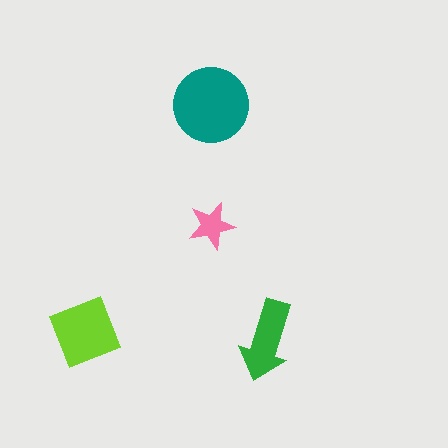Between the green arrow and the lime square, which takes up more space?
The lime square.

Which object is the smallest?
The pink star.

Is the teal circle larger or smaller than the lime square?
Larger.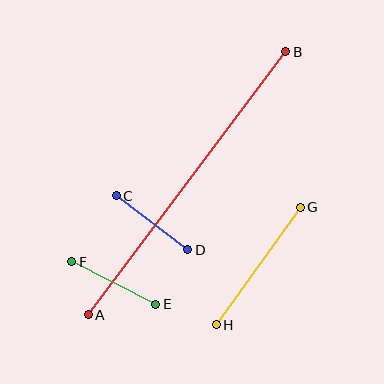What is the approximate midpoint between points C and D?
The midpoint is at approximately (152, 223) pixels.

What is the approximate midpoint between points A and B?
The midpoint is at approximately (187, 183) pixels.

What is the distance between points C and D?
The distance is approximately 90 pixels.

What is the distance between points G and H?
The distance is approximately 144 pixels.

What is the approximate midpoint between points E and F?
The midpoint is at approximately (114, 283) pixels.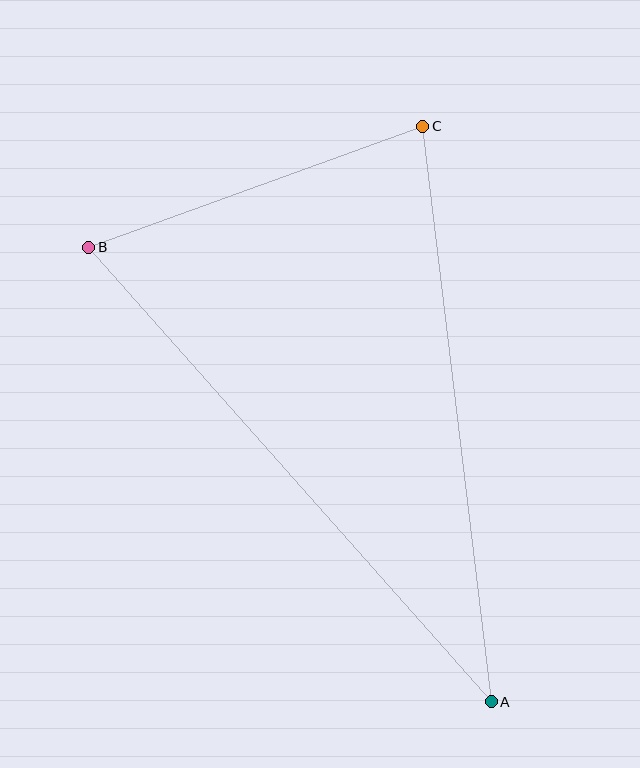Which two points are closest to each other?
Points B and C are closest to each other.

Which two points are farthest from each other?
Points A and B are farthest from each other.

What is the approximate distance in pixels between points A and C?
The distance between A and C is approximately 580 pixels.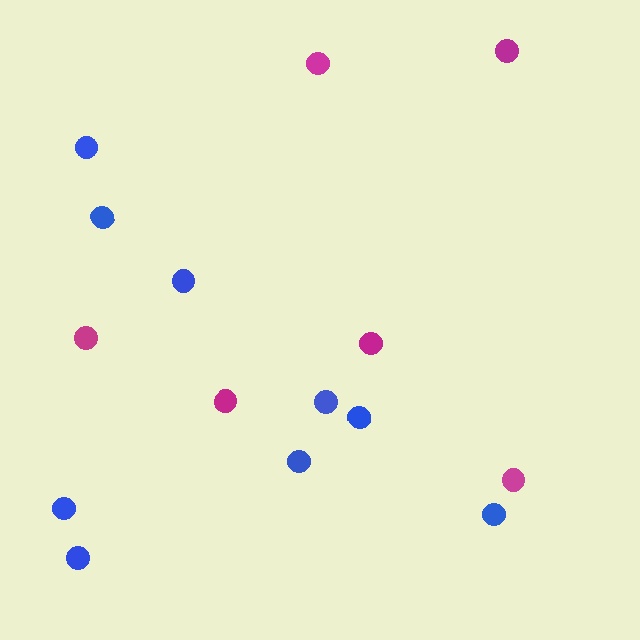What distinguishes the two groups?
There are 2 groups: one group of blue circles (9) and one group of magenta circles (6).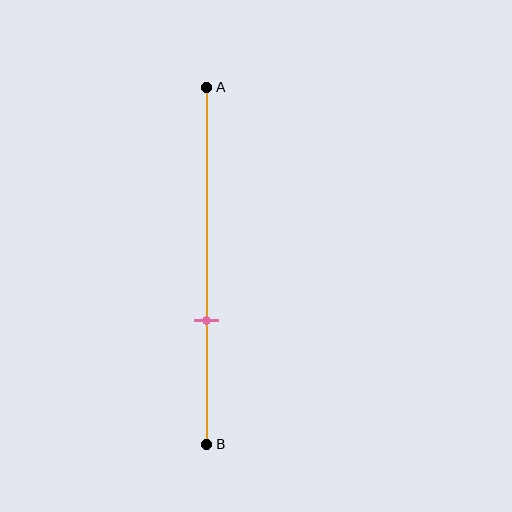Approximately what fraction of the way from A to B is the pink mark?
The pink mark is approximately 65% of the way from A to B.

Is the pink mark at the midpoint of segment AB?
No, the mark is at about 65% from A, not at the 50% midpoint.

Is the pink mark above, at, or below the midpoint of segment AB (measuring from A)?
The pink mark is below the midpoint of segment AB.